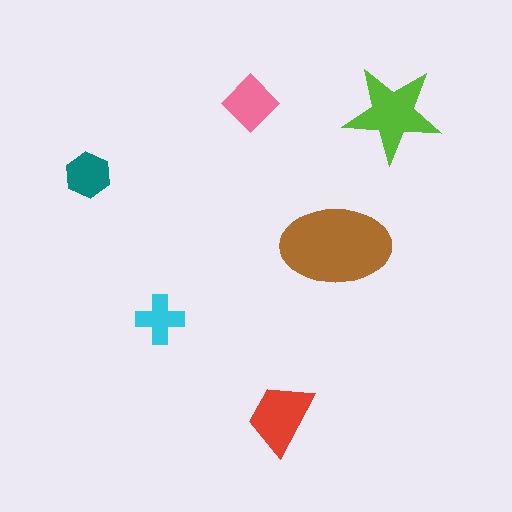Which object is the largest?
The brown ellipse.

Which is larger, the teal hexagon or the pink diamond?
The pink diamond.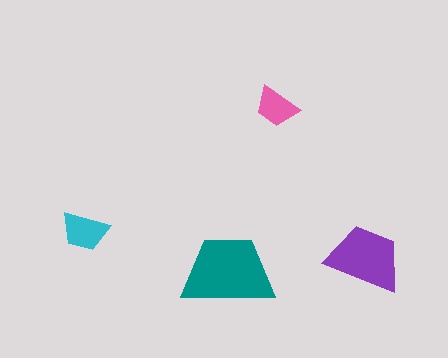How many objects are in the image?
There are 4 objects in the image.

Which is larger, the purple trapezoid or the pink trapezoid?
The purple one.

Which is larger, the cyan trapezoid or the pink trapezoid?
The cyan one.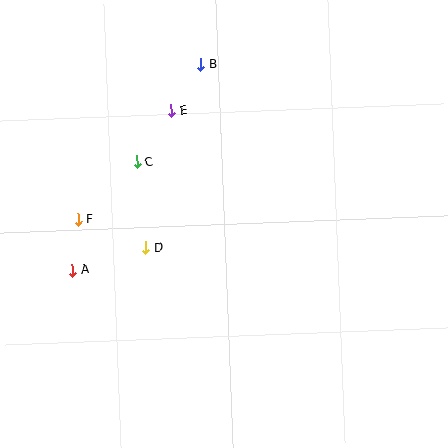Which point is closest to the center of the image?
Point D at (146, 248) is closest to the center.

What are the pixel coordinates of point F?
Point F is at (78, 219).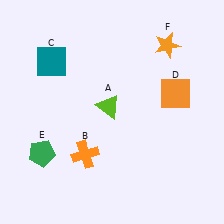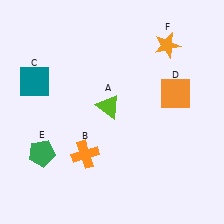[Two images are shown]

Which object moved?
The teal square (C) moved down.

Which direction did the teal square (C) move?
The teal square (C) moved down.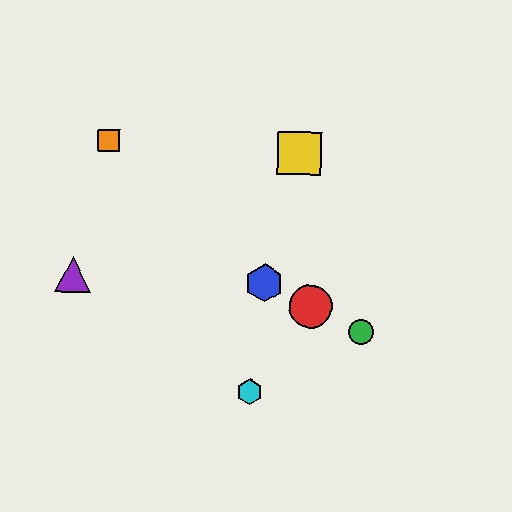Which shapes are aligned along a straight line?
The red circle, the blue hexagon, the green circle are aligned along a straight line.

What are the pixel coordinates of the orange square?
The orange square is at (109, 141).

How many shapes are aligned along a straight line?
3 shapes (the red circle, the blue hexagon, the green circle) are aligned along a straight line.